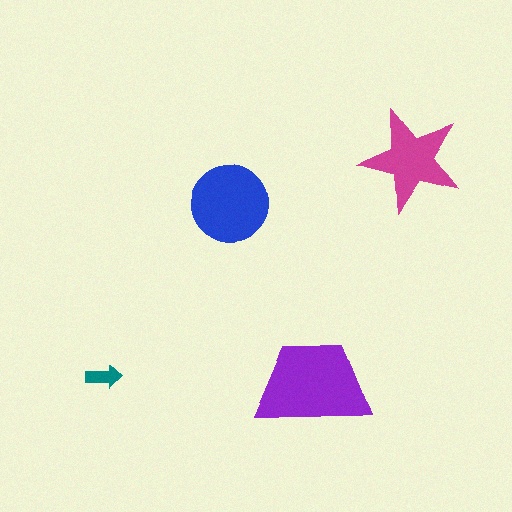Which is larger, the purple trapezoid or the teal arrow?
The purple trapezoid.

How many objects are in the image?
There are 4 objects in the image.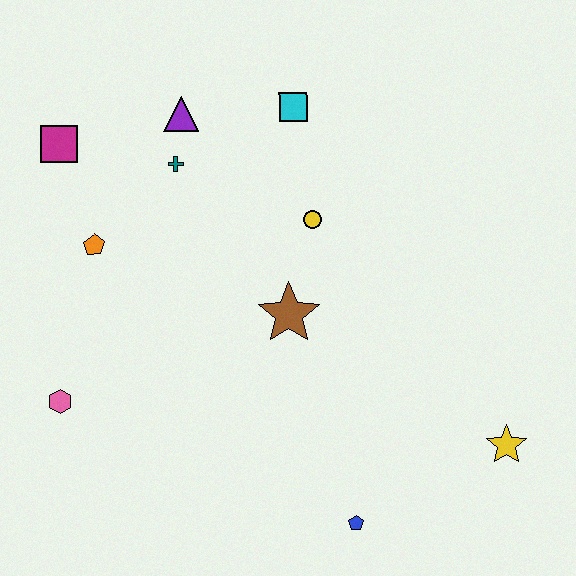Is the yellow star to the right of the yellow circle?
Yes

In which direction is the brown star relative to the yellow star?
The brown star is to the left of the yellow star.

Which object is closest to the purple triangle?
The teal cross is closest to the purple triangle.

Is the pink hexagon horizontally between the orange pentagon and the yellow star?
No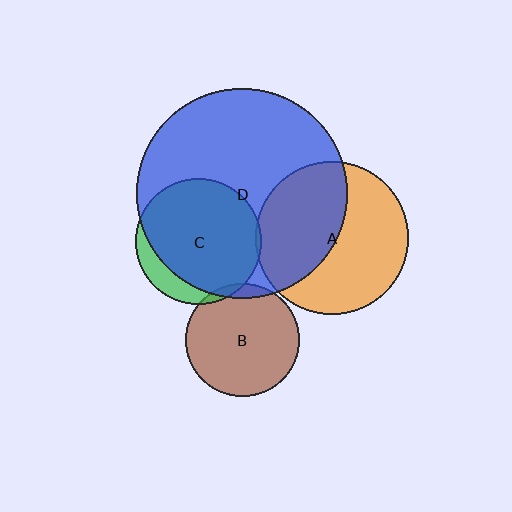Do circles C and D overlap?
Yes.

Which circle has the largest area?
Circle D (blue).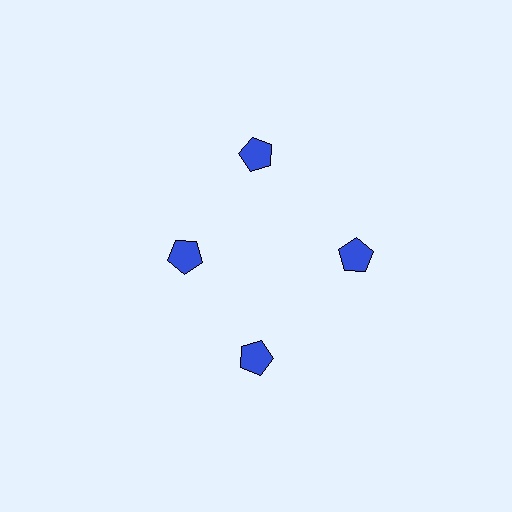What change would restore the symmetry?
The symmetry would be restored by moving it outward, back onto the ring so that all 4 pentagons sit at equal angles and equal distance from the center.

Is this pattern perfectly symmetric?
No. The 4 blue pentagons are arranged in a ring, but one element near the 9 o'clock position is pulled inward toward the center, breaking the 4-fold rotational symmetry.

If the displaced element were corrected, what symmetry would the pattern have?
It would have 4-fold rotational symmetry — the pattern would map onto itself every 90 degrees.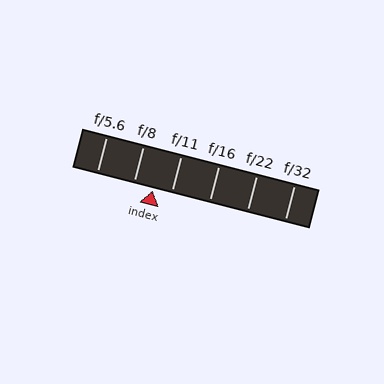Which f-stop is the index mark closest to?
The index mark is closest to f/8.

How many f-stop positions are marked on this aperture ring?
There are 6 f-stop positions marked.